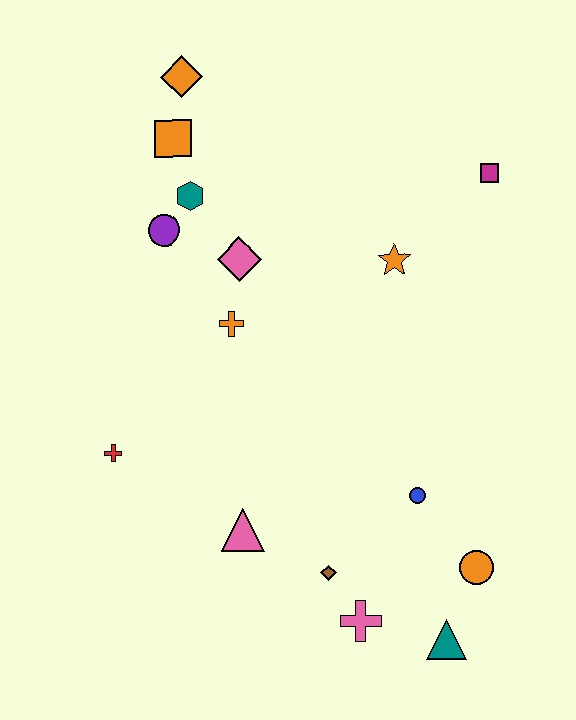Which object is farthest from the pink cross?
The orange diamond is farthest from the pink cross.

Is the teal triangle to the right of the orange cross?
Yes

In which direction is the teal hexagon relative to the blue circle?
The teal hexagon is above the blue circle.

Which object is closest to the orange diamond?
The orange square is closest to the orange diamond.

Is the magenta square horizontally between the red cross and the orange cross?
No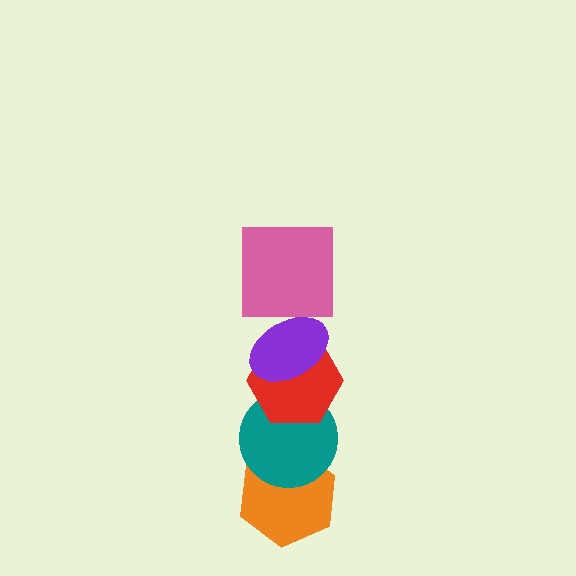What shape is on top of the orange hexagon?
The teal circle is on top of the orange hexagon.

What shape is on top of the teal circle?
The red hexagon is on top of the teal circle.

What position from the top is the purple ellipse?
The purple ellipse is 2nd from the top.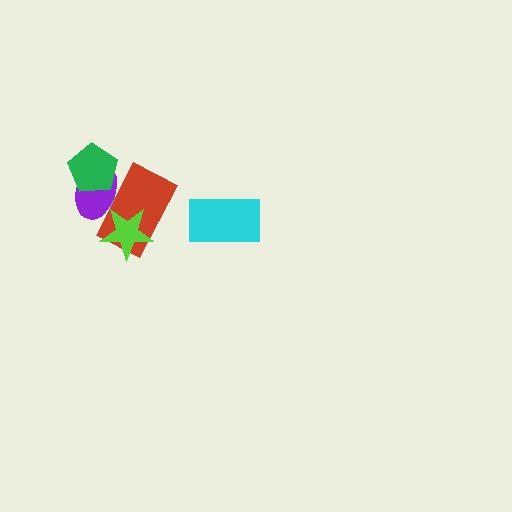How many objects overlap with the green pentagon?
2 objects overlap with the green pentagon.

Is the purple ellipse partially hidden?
Yes, it is partially covered by another shape.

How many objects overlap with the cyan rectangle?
0 objects overlap with the cyan rectangle.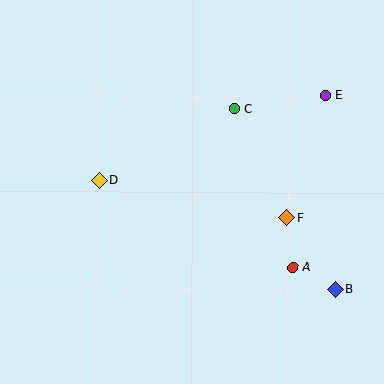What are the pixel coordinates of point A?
Point A is at (293, 267).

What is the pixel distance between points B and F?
The distance between B and F is 87 pixels.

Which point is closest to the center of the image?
Point C at (234, 109) is closest to the center.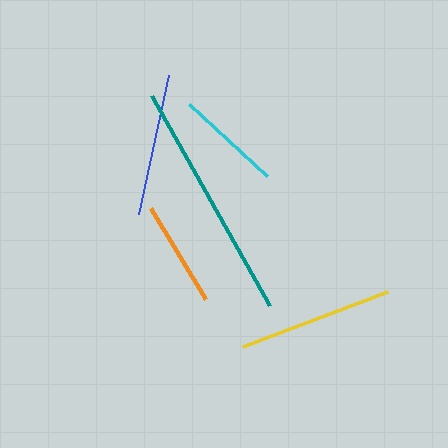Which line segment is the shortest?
The orange line is the shortest at approximately 106 pixels.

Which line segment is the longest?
The teal line is the longest at approximately 240 pixels.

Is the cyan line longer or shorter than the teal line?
The teal line is longer than the cyan line.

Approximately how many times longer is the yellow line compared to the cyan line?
The yellow line is approximately 1.5 times the length of the cyan line.